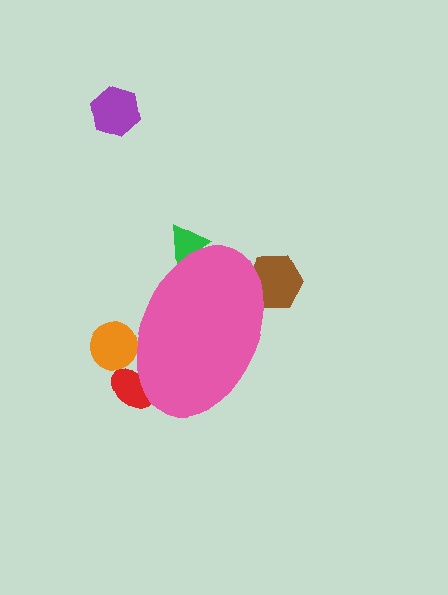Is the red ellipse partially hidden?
Yes, the red ellipse is partially hidden behind the pink ellipse.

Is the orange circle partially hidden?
Yes, the orange circle is partially hidden behind the pink ellipse.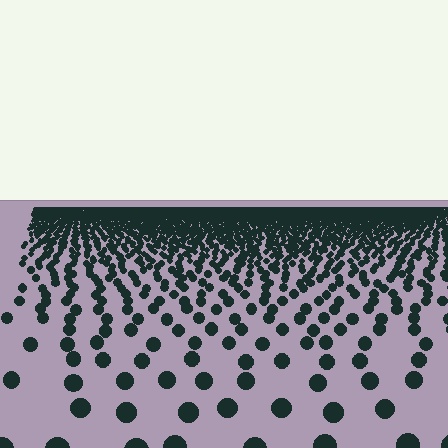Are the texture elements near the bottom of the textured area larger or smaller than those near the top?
Larger. Near the bottom, elements are closer to the viewer and appear at a bigger on-screen size.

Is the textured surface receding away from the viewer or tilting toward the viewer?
The surface is receding away from the viewer. Texture elements get smaller and denser toward the top.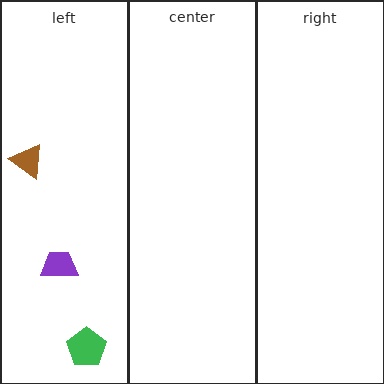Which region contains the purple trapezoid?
The left region.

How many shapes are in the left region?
3.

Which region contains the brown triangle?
The left region.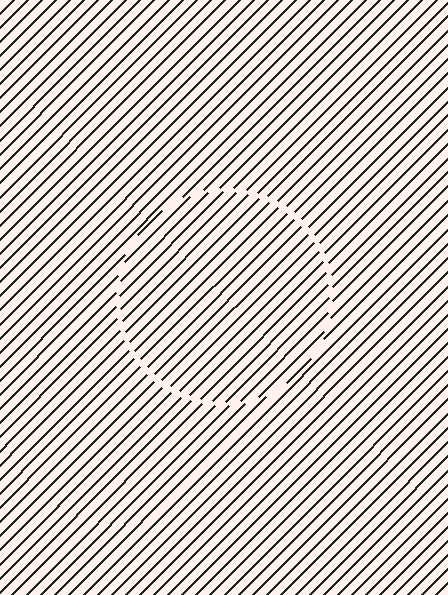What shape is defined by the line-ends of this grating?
An illusory circle. The interior of the shape contains the same grating, shifted by half a period — the contour is defined by the phase discontinuity where line-ends from the inner and outer gratings abut.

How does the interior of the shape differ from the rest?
The interior of the shape contains the same grating, shifted by half a period — the contour is defined by the phase discontinuity where line-ends from the inner and outer gratings abut.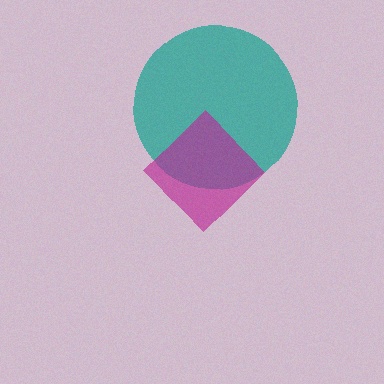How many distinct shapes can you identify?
There are 2 distinct shapes: a teal circle, a magenta diamond.